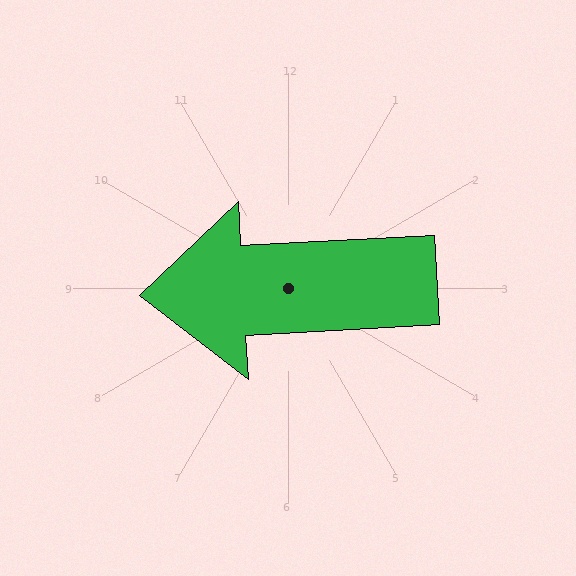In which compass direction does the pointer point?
West.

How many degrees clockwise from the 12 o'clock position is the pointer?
Approximately 267 degrees.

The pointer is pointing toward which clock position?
Roughly 9 o'clock.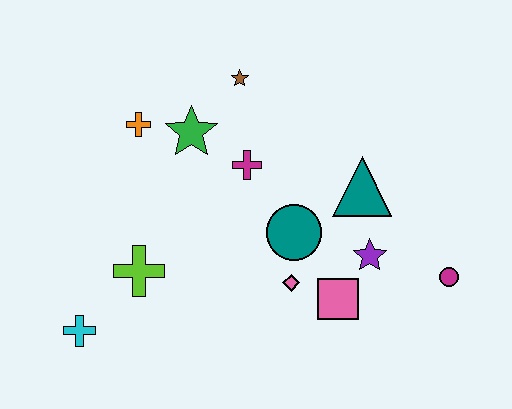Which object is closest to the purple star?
The pink square is closest to the purple star.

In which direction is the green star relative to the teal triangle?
The green star is to the left of the teal triangle.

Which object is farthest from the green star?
The magenta circle is farthest from the green star.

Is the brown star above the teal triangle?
Yes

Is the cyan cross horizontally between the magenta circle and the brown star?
No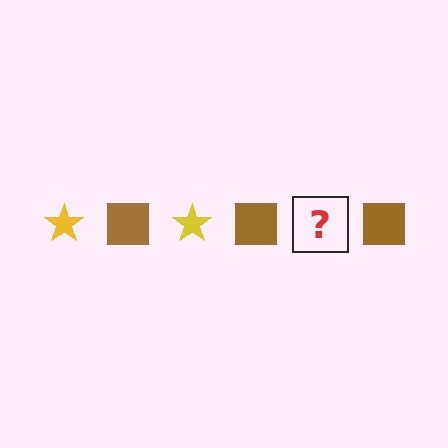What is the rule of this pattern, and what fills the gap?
The rule is that the pattern alternates between yellow star and brown square. The gap should be filled with a yellow star.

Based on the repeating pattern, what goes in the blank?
The blank should be a yellow star.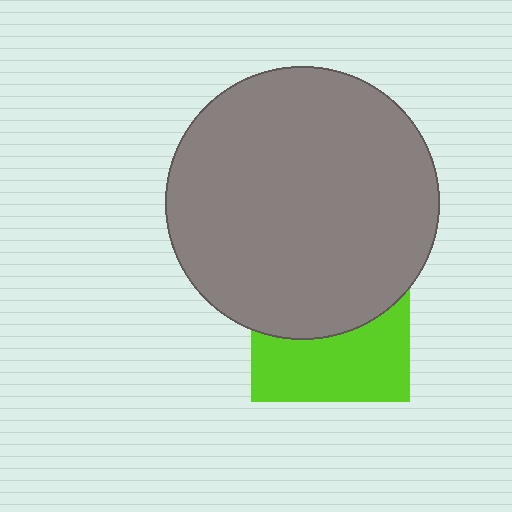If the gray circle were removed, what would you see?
You would see the complete lime square.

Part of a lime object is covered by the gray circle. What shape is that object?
It is a square.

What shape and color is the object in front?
The object in front is a gray circle.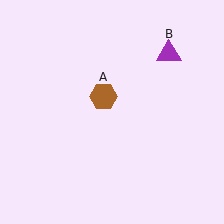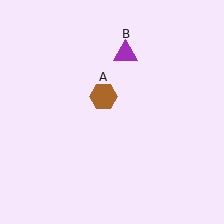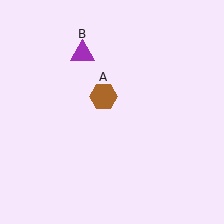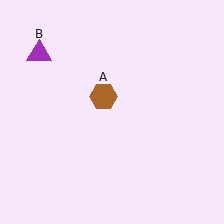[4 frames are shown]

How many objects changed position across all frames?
1 object changed position: purple triangle (object B).